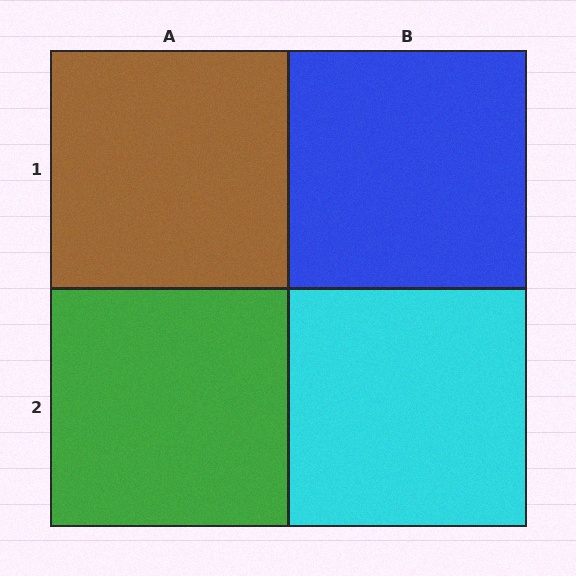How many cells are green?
1 cell is green.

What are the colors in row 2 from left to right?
Green, cyan.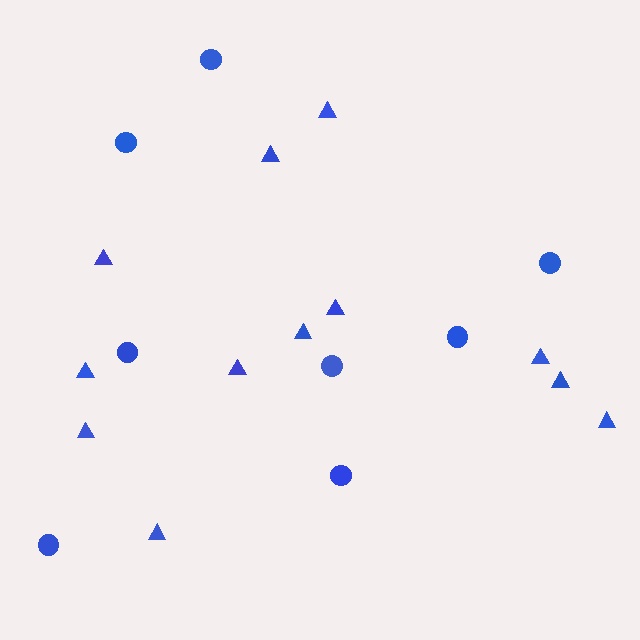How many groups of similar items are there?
There are 2 groups: one group of triangles (12) and one group of circles (8).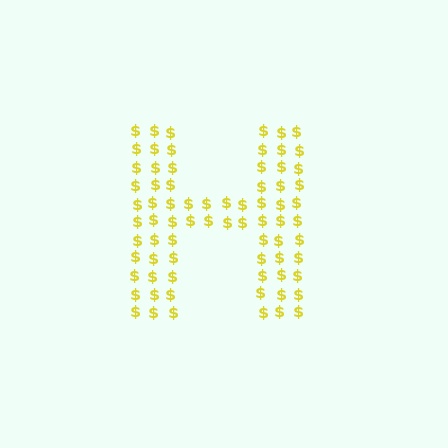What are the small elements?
The small elements are dollar signs.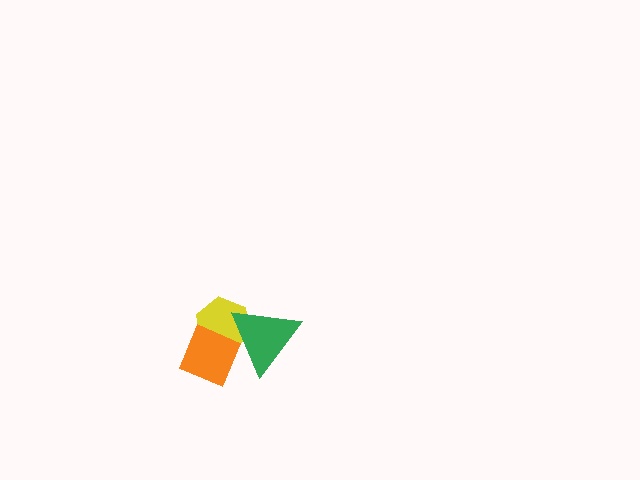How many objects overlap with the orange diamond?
2 objects overlap with the orange diamond.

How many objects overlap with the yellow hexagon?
2 objects overlap with the yellow hexagon.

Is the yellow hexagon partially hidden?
Yes, it is partially covered by another shape.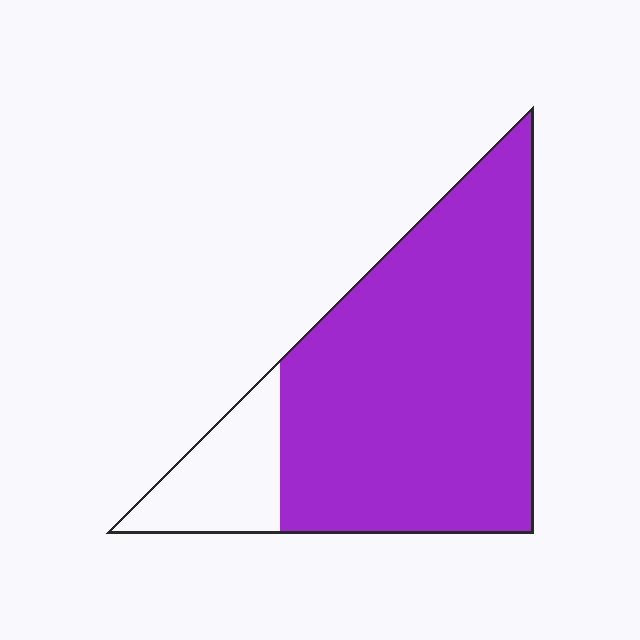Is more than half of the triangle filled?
Yes.